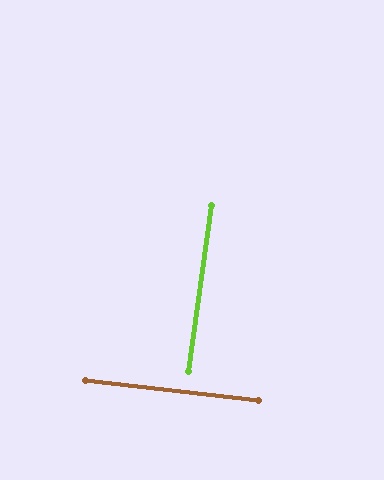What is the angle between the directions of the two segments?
Approximately 89 degrees.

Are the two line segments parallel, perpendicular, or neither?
Perpendicular — they meet at approximately 89°.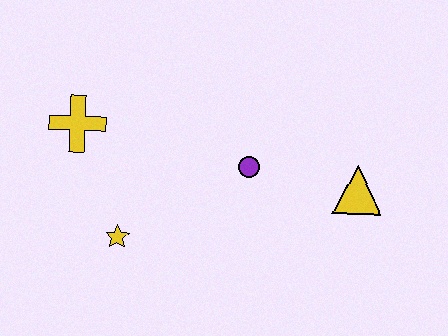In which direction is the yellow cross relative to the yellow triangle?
The yellow cross is to the left of the yellow triangle.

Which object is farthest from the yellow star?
The yellow triangle is farthest from the yellow star.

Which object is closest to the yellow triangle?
The purple circle is closest to the yellow triangle.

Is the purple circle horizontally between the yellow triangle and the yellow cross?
Yes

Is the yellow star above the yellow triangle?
No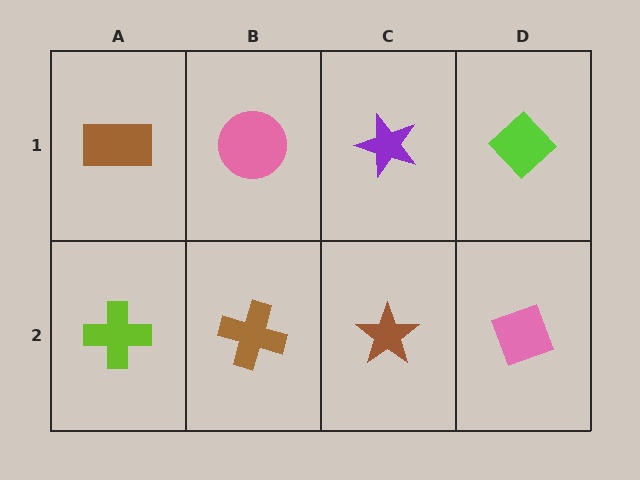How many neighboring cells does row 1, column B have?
3.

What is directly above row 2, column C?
A purple star.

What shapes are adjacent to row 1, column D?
A pink diamond (row 2, column D), a purple star (row 1, column C).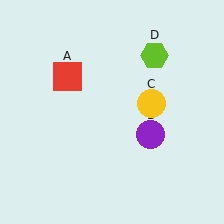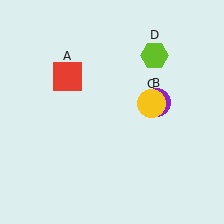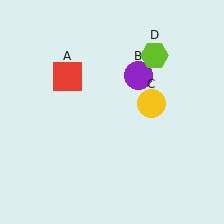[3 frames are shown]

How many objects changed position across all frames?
1 object changed position: purple circle (object B).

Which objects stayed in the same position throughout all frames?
Red square (object A) and yellow circle (object C) and lime hexagon (object D) remained stationary.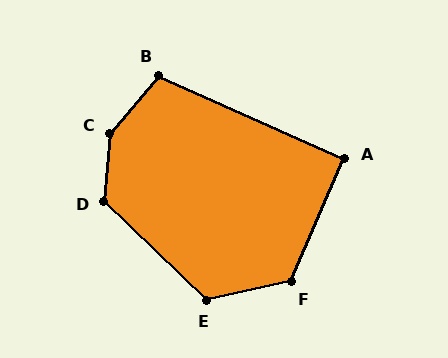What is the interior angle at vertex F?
Approximately 126 degrees (obtuse).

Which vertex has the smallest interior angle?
A, at approximately 91 degrees.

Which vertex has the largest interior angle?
C, at approximately 146 degrees.